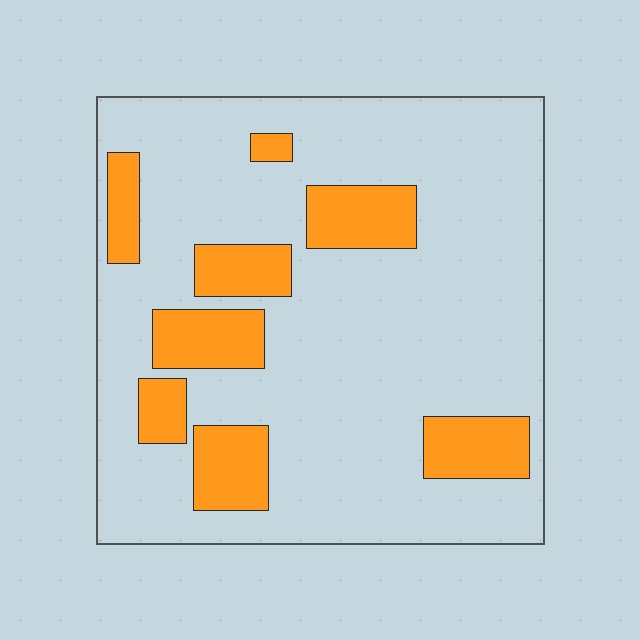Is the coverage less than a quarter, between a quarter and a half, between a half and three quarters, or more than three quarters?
Less than a quarter.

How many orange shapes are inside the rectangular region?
8.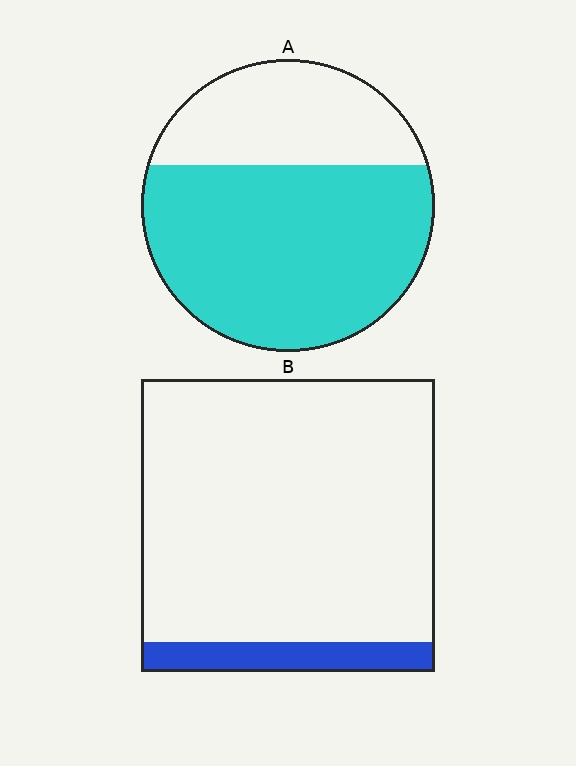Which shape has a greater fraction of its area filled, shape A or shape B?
Shape A.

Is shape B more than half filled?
No.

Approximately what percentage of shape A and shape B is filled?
A is approximately 65% and B is approximately 10%.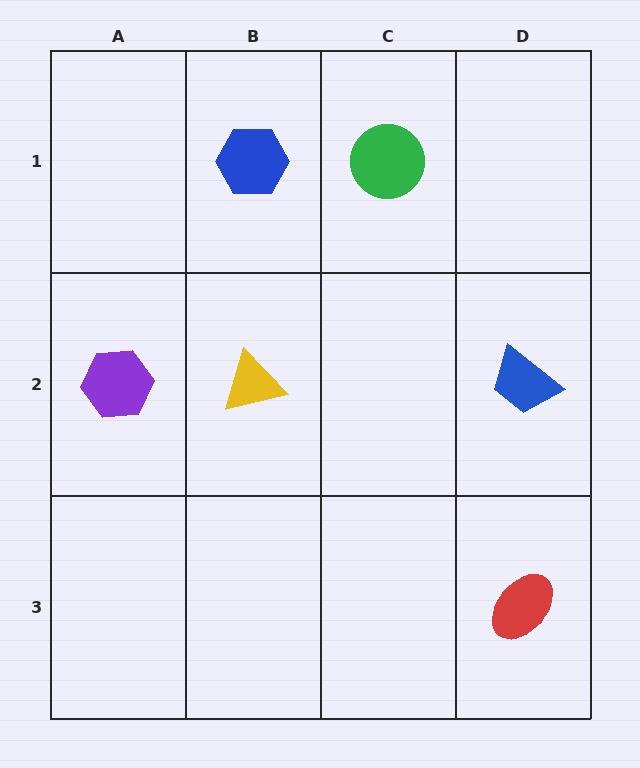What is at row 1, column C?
A green circle.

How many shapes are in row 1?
2 shapes.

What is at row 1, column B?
A blue hexagon.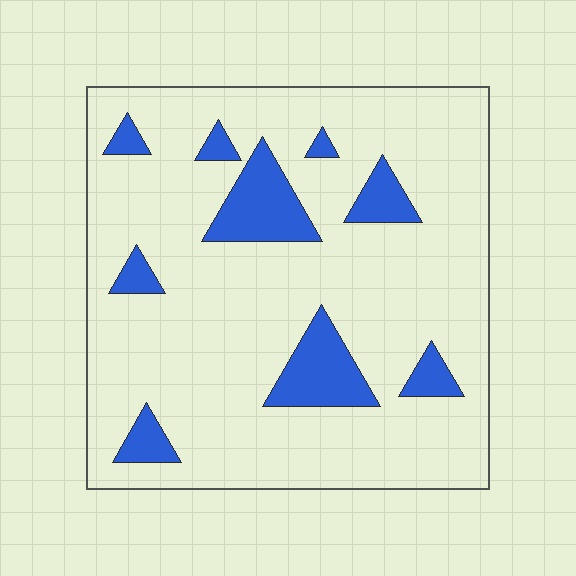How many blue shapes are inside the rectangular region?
9.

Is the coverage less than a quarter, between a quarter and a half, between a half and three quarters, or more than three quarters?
Less than a quarter.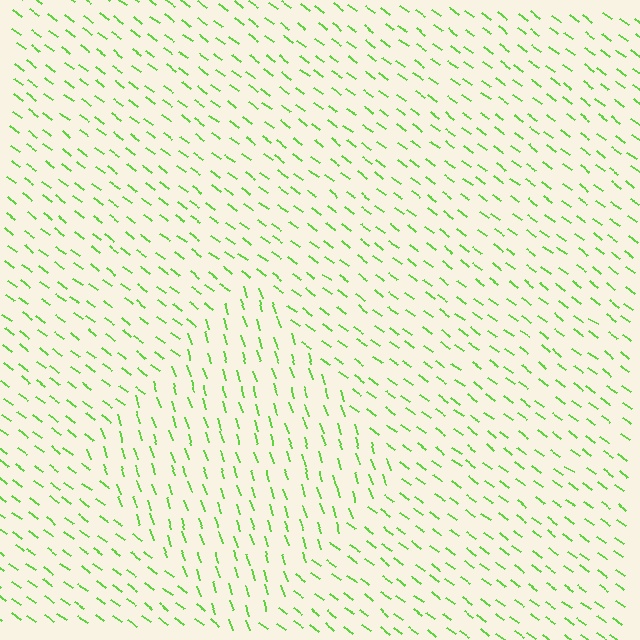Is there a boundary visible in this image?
Yes, there is a texture boundary formed by a change in line orientation.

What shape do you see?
I see a diamond.